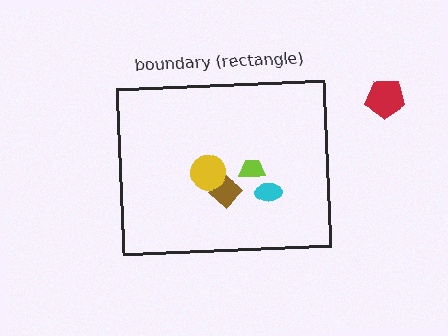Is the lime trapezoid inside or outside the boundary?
Inside.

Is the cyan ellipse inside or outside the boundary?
Inside.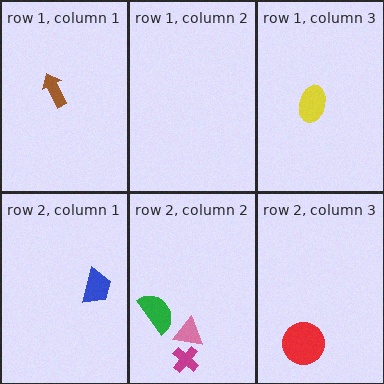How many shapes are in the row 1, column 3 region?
1.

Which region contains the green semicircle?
The row 2, column 2 region.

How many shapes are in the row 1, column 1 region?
1.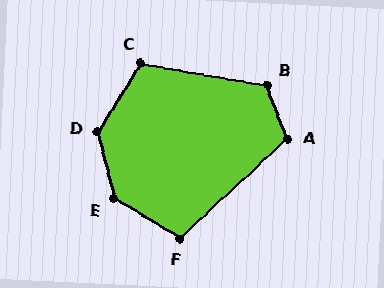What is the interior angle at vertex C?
Approximately 113 degrees (obtuse).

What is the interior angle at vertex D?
Approximately 134 degrees (obtuse).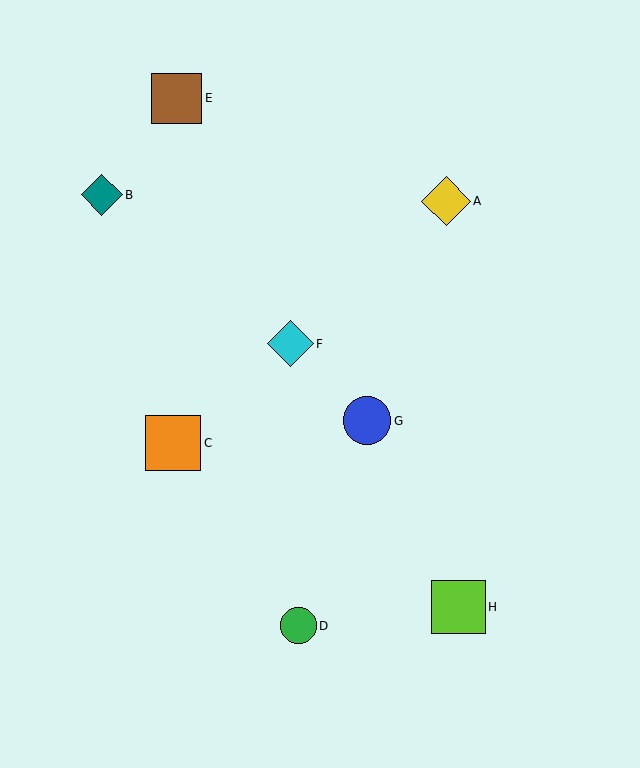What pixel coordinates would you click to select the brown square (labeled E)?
Click at (177, 98) to select the brown square E.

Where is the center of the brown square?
The center of the brown square is at (177, 98).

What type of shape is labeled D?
Shape D is a green circle.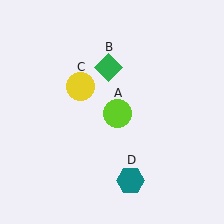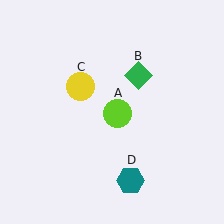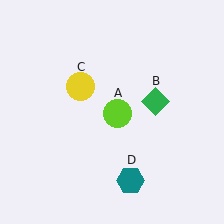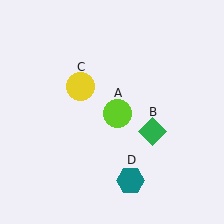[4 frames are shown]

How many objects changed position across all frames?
1 object changed position: green diamond (object B).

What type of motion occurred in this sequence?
The green diamond (object B) rotated clockwise around the center of the scene.